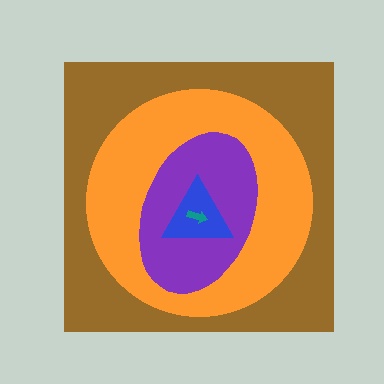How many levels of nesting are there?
5.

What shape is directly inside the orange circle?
The purple ellipse.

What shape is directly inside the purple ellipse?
The blue triangle.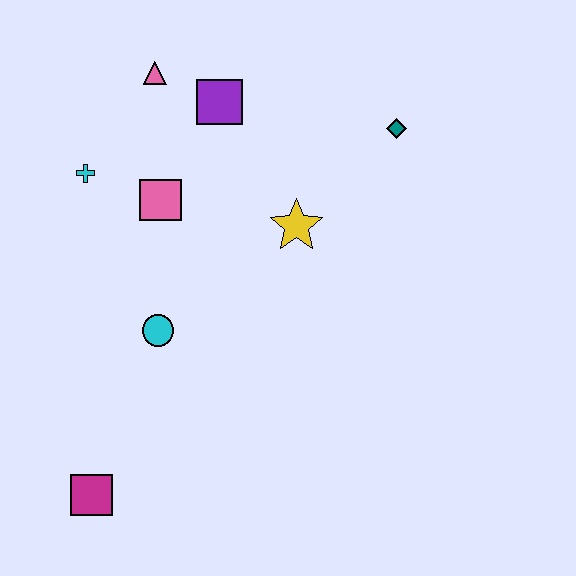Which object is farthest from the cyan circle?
The teal diamond is farthest from the cyan circle.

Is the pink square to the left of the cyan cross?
No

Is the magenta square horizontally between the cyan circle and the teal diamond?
No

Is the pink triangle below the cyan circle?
No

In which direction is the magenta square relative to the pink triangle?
The magenta square is below the pink triangle.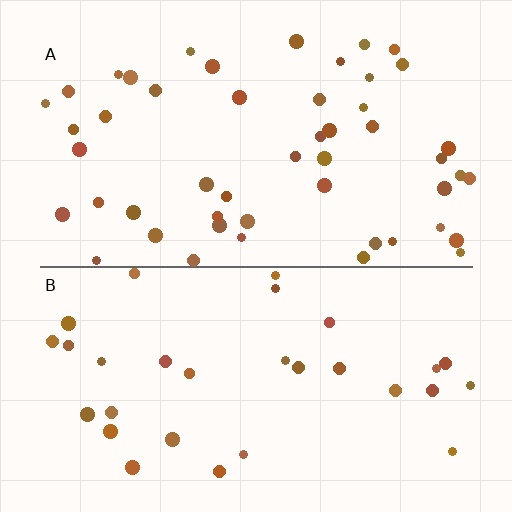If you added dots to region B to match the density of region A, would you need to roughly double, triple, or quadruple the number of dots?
Approximately double.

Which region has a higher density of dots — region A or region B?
A (the top).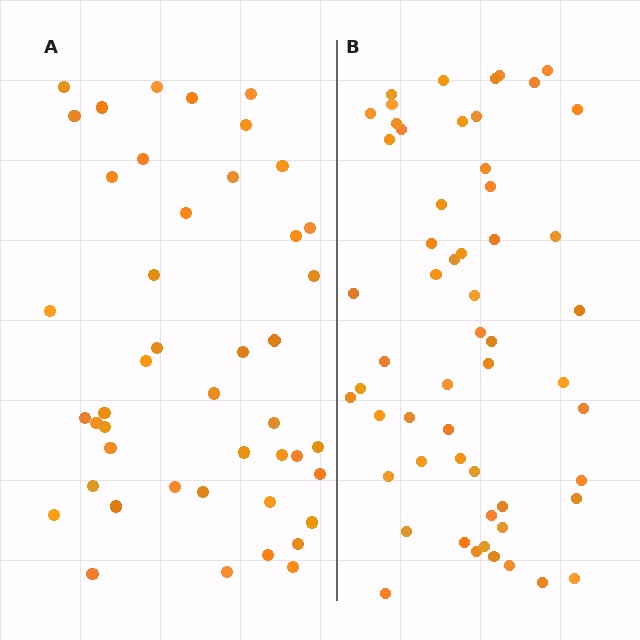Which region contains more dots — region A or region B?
Region B (the right region) has more dots.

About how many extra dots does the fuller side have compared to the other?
Region B has roughly 12 or so more dots than region A.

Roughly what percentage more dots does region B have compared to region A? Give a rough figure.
About 25% more.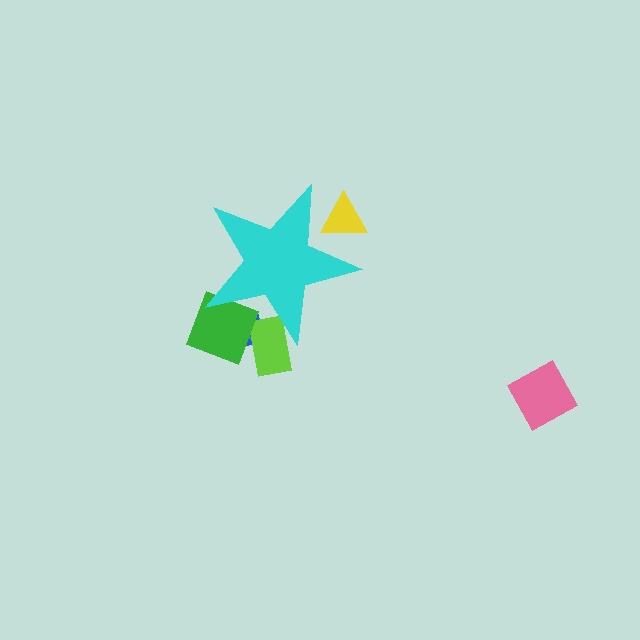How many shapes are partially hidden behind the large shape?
5 shapes are partially hidden.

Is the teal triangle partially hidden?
Yes, the teal triangle is partially hidden behind the cyan star.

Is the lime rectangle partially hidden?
Yes, the lime rectangle is partially hidden behind the cyan star.